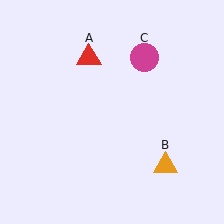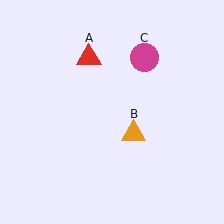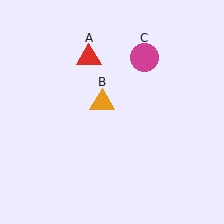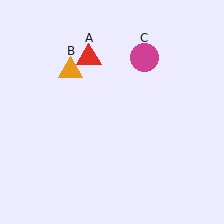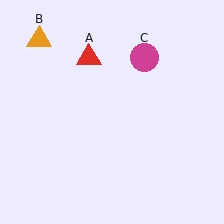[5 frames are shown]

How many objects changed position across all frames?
1 object changed position: orange triangle (object B).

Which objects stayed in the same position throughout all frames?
Red triangle (object A) and magenta circle (object C) remained stationary.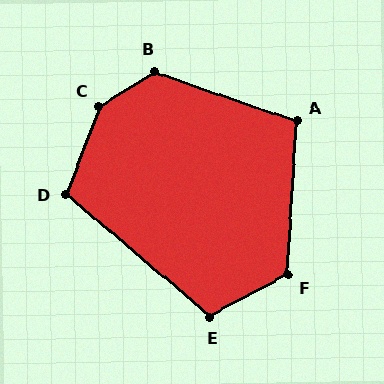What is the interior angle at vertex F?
Approximately 122 degrees (obtuse).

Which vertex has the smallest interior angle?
A, at approximately 106 degrees.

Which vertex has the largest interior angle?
C, at approximately 143 degrees.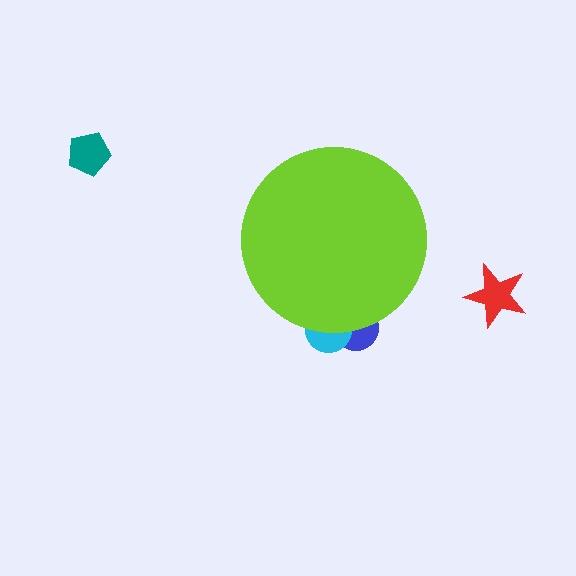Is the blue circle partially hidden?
Yes, the blue circle is partially hidden behind the lime circle.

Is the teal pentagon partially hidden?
No, the teal pentagon is fully visible.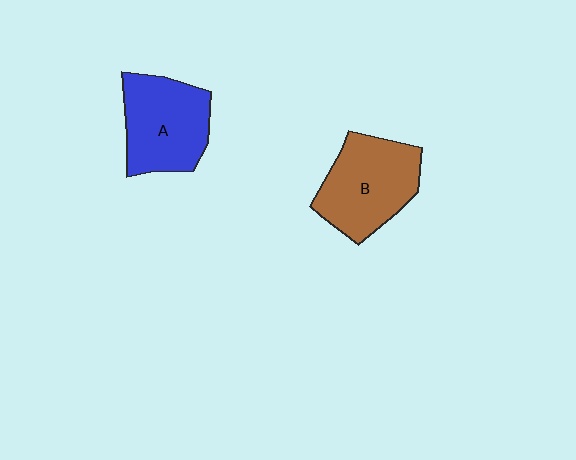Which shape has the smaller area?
Shape A (blue).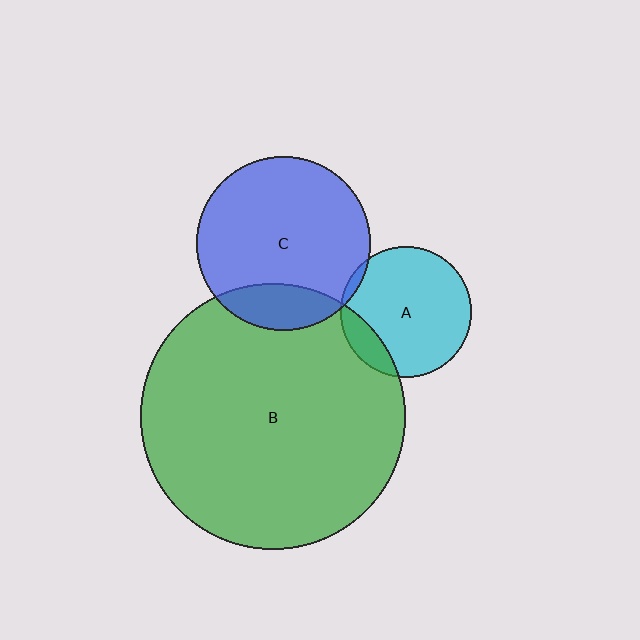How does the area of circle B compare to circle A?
Approximately 4.1 times.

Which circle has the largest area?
Circle B (green).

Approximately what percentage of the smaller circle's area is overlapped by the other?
Approximately 5%.